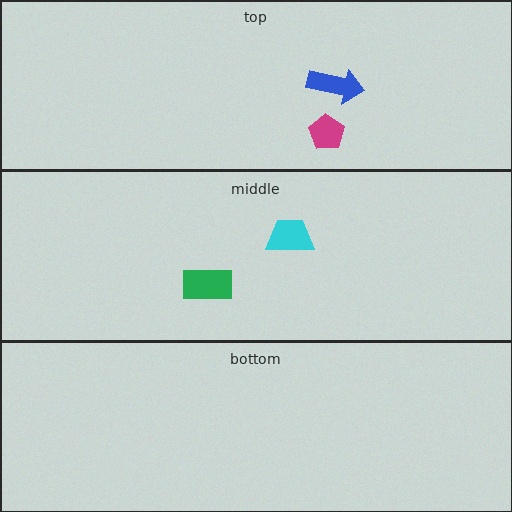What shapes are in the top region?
The magenta pentagon, the blue arrow.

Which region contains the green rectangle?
The middle region.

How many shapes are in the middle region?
2.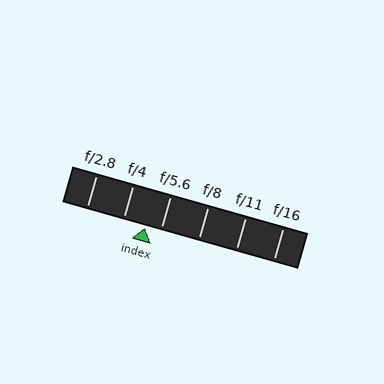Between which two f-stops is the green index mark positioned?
The index mark is between f/4 and f/5.6.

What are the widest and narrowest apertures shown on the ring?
The widest aperture shown is f/2.8 and the narrowest is f/16.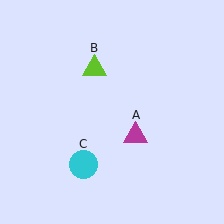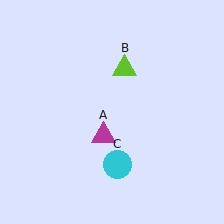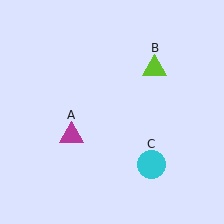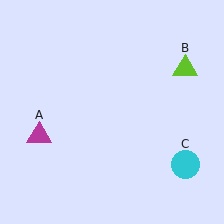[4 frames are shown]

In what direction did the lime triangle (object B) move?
The lime triangle (object B) moved right.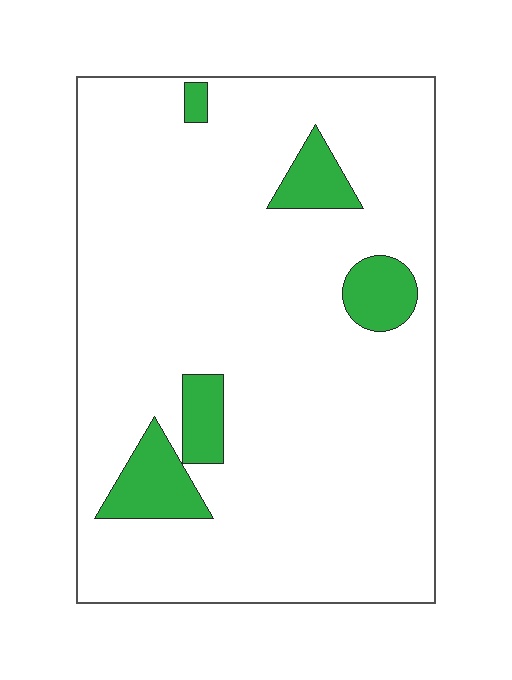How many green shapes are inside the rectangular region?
5.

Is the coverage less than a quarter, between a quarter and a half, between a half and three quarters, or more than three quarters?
Less than a quarter.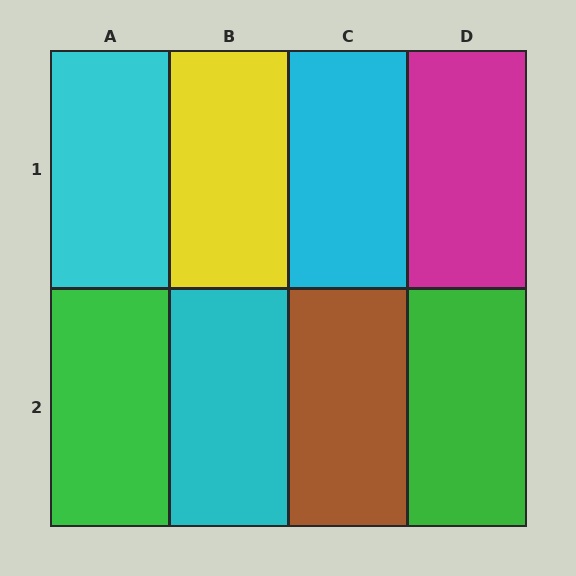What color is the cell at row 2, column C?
Brown.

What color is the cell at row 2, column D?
Green.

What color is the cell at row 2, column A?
Green.